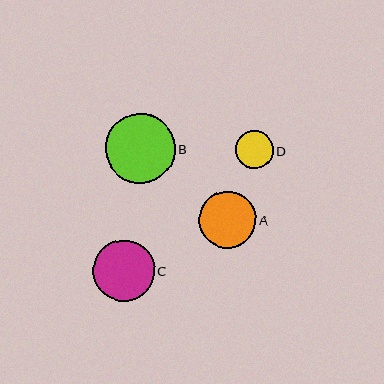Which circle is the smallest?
Circle D is the smallest with a size of approximately 37 pixels.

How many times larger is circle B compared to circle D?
Circle B is approximately 1.9 times the size of circle D.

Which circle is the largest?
Circle B is the largest with a size of approximately 69 pixels.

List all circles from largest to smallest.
From largest to smallest: B, C, A, D.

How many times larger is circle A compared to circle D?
Circle A is approximately 1.5 times the size of circle D.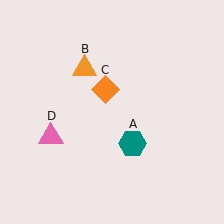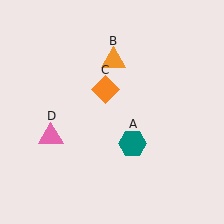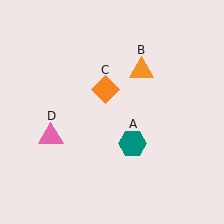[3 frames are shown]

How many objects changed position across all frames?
1 object changed position: orange triangle (object B).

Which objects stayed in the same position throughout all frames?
Teal hexagon (object A) and orange diamond (object C) and pink triangle (object D) remained stationary.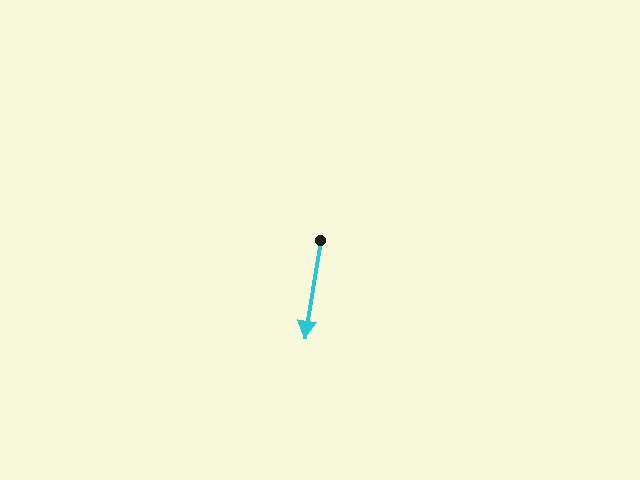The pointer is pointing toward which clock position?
Roughly 6 o'clock.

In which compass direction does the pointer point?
South.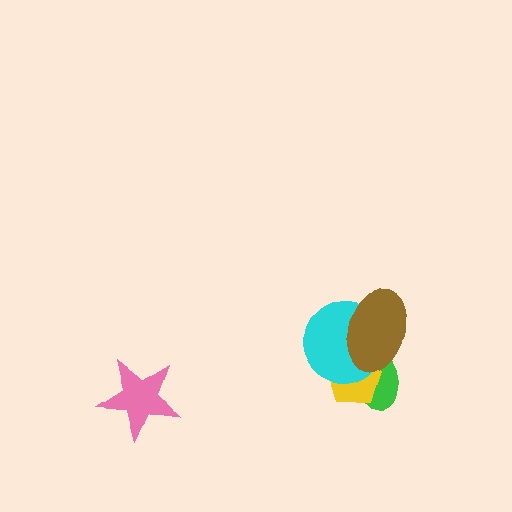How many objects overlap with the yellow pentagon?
3 objects overlap with the yellow pentagon.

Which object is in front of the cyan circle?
The brown ellipse is in front of the cyan circle.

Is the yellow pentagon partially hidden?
Yes, it is partially covered by another shape.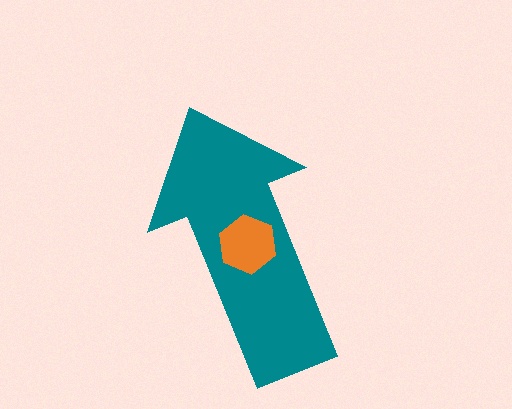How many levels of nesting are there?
2.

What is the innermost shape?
The orange hexagon.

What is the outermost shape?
The teal arrow.